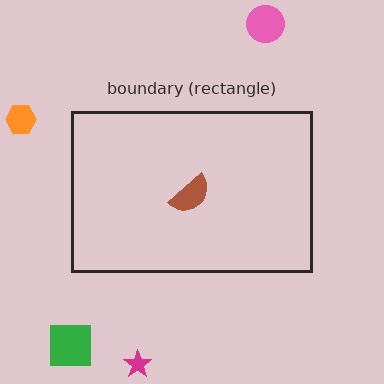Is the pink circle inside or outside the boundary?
Outside.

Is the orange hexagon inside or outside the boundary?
Outside.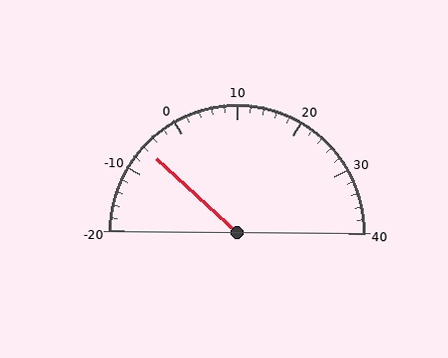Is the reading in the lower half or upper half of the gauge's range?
The reading is in the lower half of the range (-20 to 40).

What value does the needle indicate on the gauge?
The needle indicates approximately -6.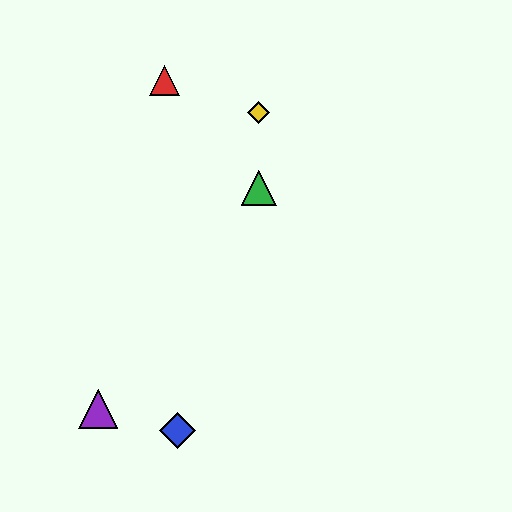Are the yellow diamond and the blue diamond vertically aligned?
No, the yellow diamond is at x≈259 and the blue diamond is at x≈177.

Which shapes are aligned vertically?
The green triangle, the yellow diamond are aligned vertically.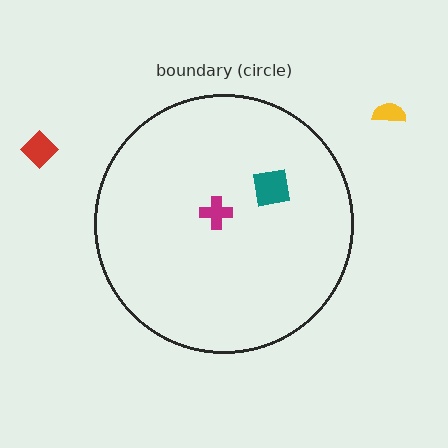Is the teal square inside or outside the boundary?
Inside.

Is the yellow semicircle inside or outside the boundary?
Outside.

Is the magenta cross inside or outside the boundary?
Inside.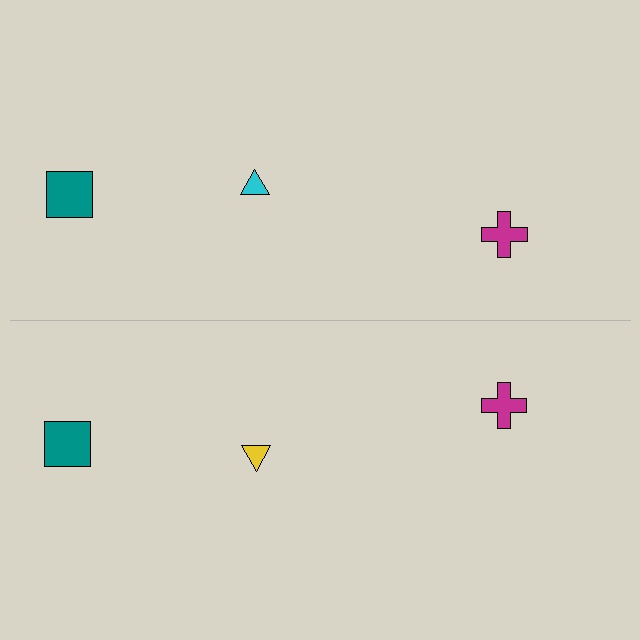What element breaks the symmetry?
The yellow triangle on the bottom side breaks the symmetry — its mirror counterpart is cyan.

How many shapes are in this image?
There are 6 shapes in this image.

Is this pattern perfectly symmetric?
No, the pattern is not perfectly symmetric. The yellow triangle on the bottom side breaks the symmetry — its mirror counterpart is cyan.